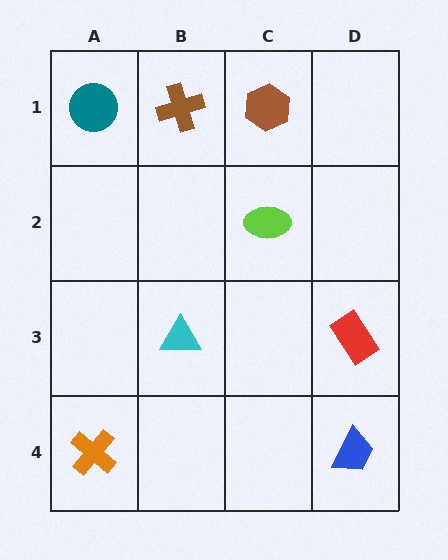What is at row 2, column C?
A lime ellipse.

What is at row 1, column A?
A teal circle.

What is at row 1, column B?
A brown cross.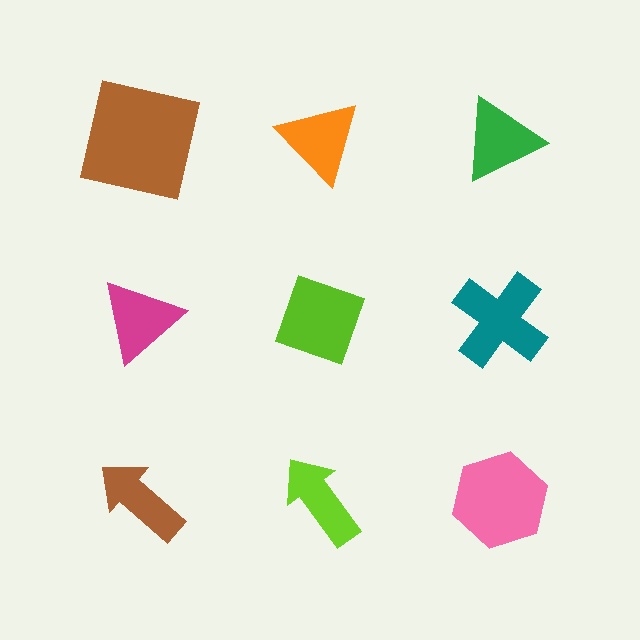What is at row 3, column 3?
A pink hexagon.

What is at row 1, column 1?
A brown square.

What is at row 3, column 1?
A brown arrow.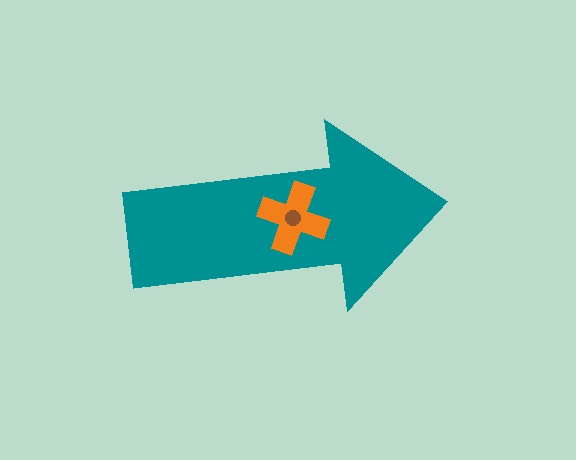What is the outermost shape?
The teal arrow.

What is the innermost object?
The brown circle.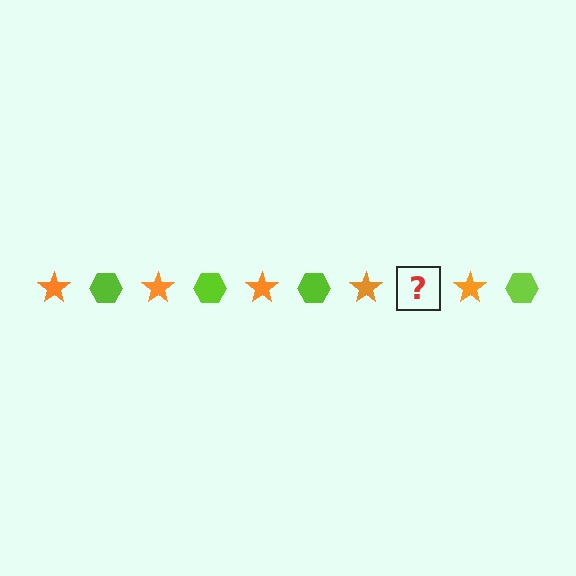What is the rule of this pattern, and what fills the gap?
The rule is that the pattern alternates between orange star and lime hexagon. The gap should be filled with a lime hexagon.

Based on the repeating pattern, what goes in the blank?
The blank should be a lime hexagon.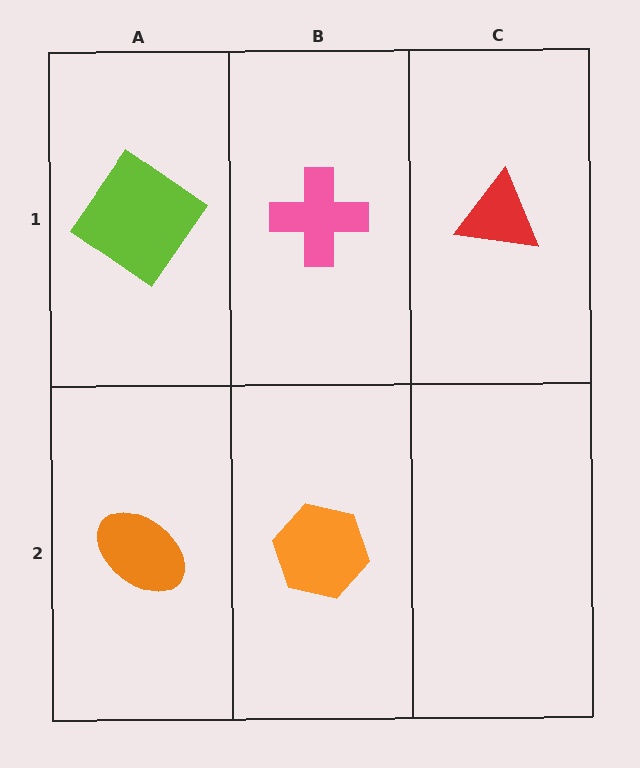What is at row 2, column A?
An orange ellipse.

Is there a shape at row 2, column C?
No, that cell is empty.